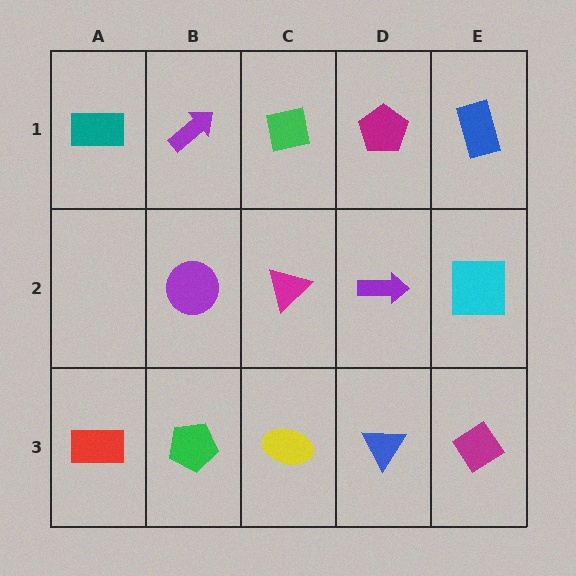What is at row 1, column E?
A blue rectangle.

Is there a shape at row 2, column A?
No, that cell is empty.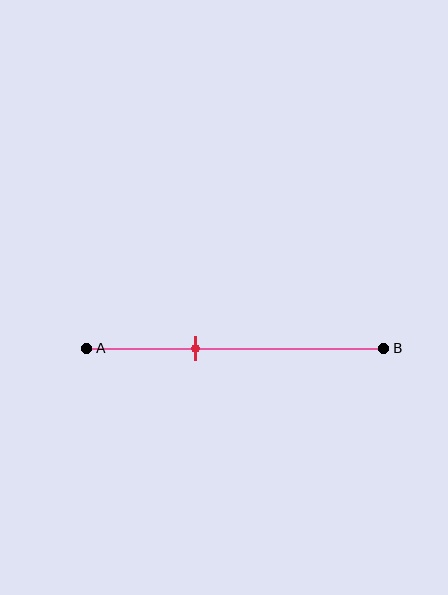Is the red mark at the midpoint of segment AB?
No, the mark is at about 35% from A, not at the 50% midpoint.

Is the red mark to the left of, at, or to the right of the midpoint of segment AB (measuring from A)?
The red mark is to the left of the midpoint of segment AB.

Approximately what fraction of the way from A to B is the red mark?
The red mark is approximately 35% of the way from A to B.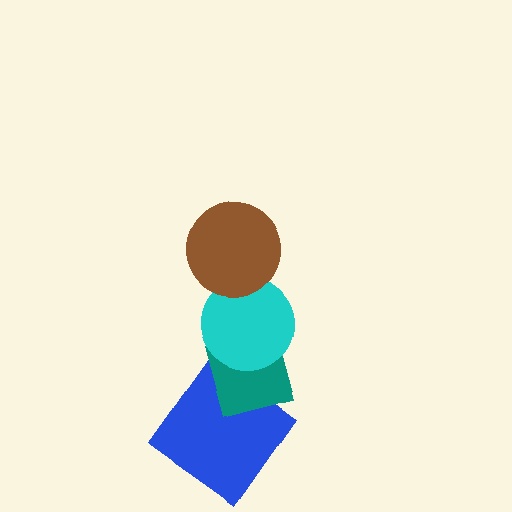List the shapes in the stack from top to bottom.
From top to bottom: the brown circle, the cyan circle, the teal square, the blue diamond.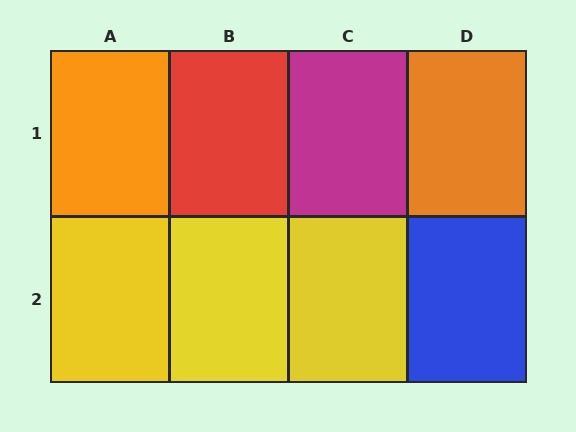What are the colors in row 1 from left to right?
Orange, red, magenta, orange.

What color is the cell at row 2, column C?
Yellow.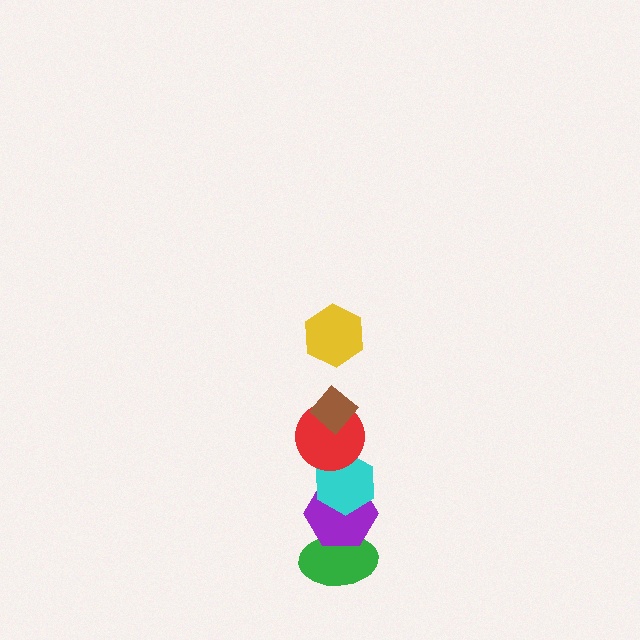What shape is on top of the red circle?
The brown diamond is on top of the red circle.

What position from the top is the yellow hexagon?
The yellow hexagon is 1st from the top.